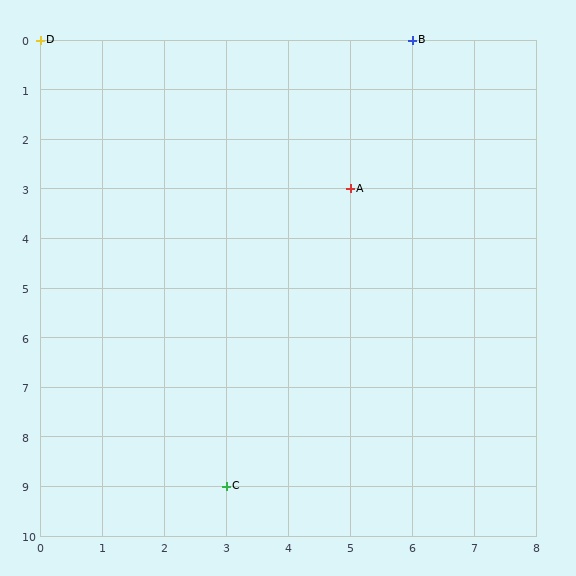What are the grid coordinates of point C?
Point C is at grid coordinates (3, 9).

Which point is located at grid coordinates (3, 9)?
Point C is at (3, 9).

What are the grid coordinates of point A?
Point A is at grid coordinates (5, 3).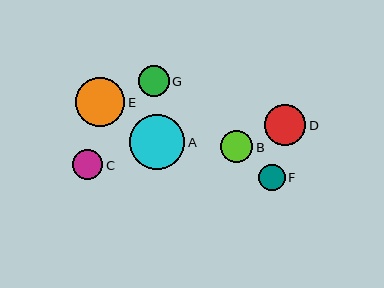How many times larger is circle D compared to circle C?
Circle D is approximately 1.3 times the size of circle C.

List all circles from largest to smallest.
From largest to smallest: A, E, D, B, G, C, F.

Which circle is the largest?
Circle A is the largest with a size of approximately 55 pixels.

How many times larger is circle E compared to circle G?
Circle E is approximately 1.6 times the size of circle G.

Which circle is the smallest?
Circle F is the smallest with a size of approximately 26 pixels.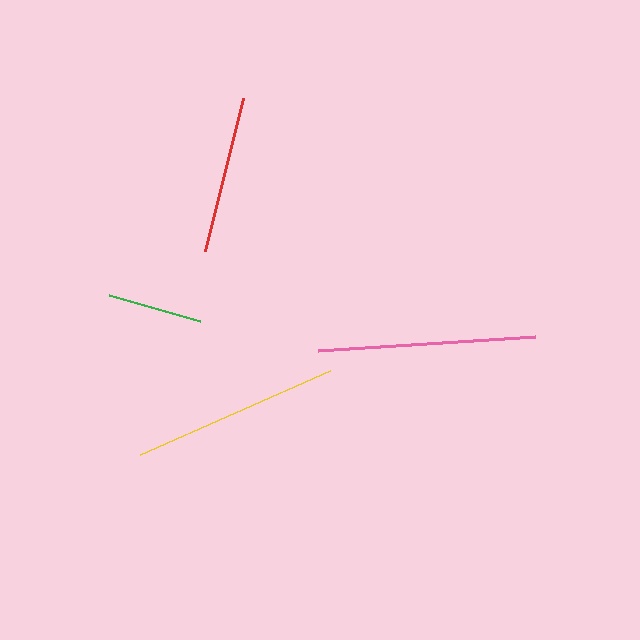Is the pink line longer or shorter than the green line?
The pink line is longer than the green line.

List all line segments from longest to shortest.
From longest to shortest: pink, yellow, red, green.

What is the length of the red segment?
The red segment is approximately 158 pixels long.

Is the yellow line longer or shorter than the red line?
The yellow line is longer than the red line.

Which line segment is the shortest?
The green line is the shortest at approximately 95 pixels.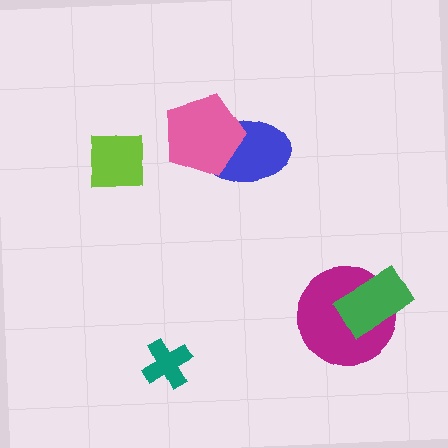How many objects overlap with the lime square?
0 objects overlap with the lime square.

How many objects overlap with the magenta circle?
1 object overlaps with the magenta circle.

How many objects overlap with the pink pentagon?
1 object overlaps with the pink pentagon.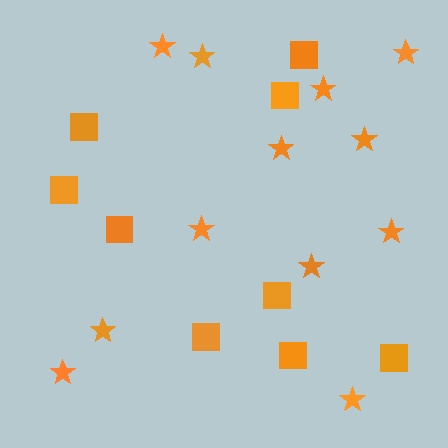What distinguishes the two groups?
There are 2 groups: one group of stars (12) and one group of squares (9).